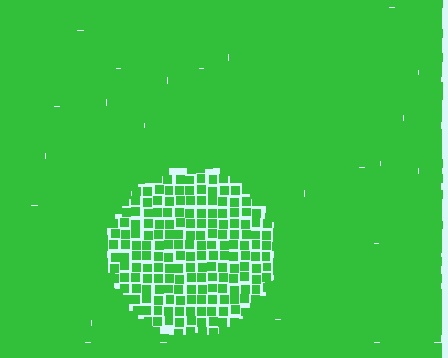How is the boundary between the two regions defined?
The boundary is defined by a change in element density (approximately 2.1x ratio). All elements are the same color, size, and shape.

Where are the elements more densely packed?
The elements are more densely packed outside the circle boundary.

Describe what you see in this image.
The image contains small green elements arranged at two different densities. A circle-shaped region is visible where the elements are less densely packed than the surrounding area.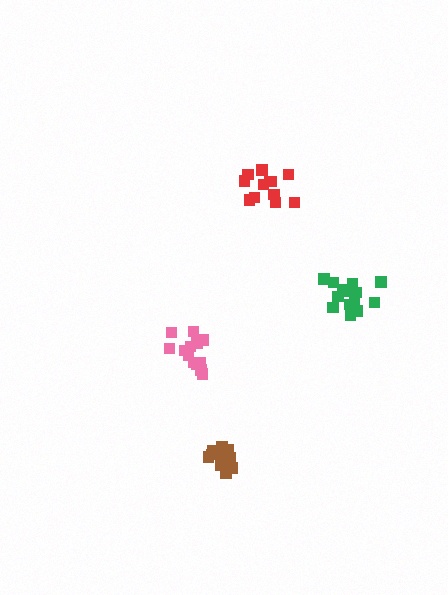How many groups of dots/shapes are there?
There are 4 groups.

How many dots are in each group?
Group 1: 12 dots, Group 2: 14 dots, Group 3: 13 dots, Group 4: 13 dots (52 total).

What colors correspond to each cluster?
The clusters are colored: red, green, brown, pink.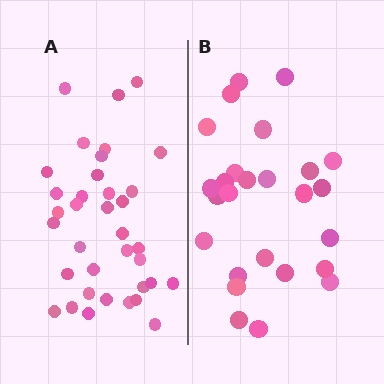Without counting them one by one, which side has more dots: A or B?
Region A (the left region) has more dots.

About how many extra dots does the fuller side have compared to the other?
Region A has roughly 10 or so more dots than region B.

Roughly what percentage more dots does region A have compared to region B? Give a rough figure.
About 40% more.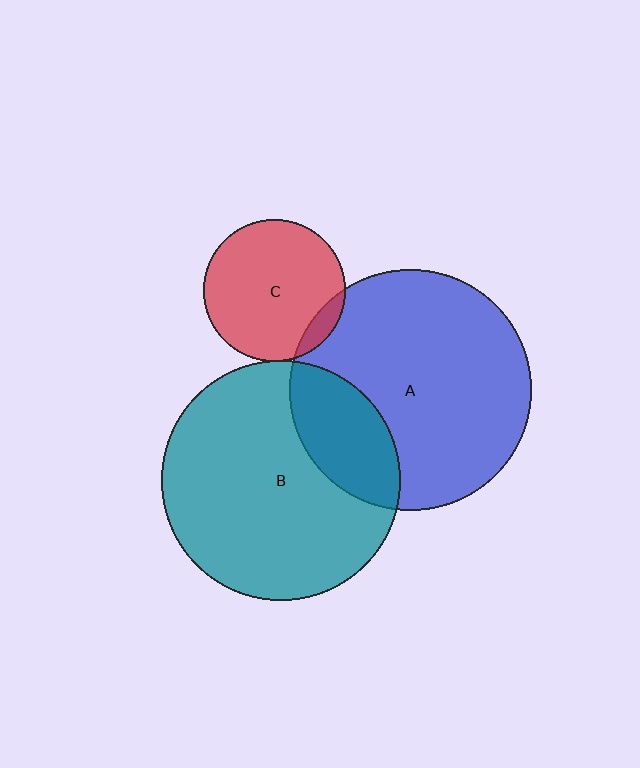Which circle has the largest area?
Circle A (blue).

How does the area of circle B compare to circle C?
Approximately 2.8 times.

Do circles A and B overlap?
Yes.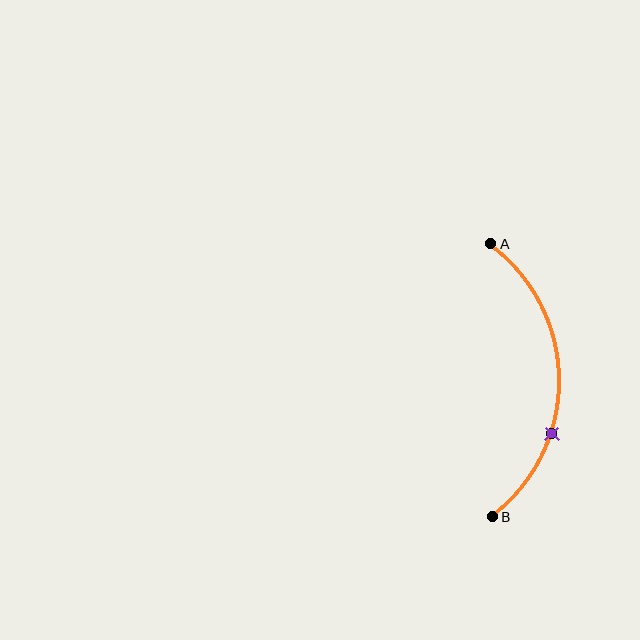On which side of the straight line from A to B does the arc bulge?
The arc bulges to the right of the straight line connecting A and B.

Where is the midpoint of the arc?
The arc midpoint is the point on the curve farthest from the straight line joining A and B. It sits to the right of that line.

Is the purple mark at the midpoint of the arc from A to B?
No. The purple mark lies on the arc but is closer to endpoint B. The arc midpoint would be at the point on the curve equidistant along the arc from both A and B.